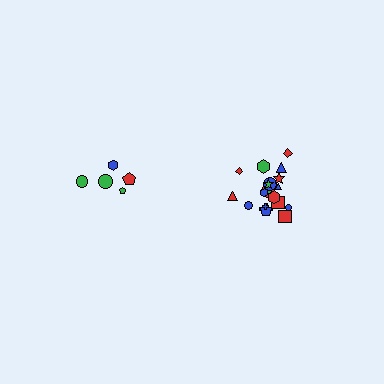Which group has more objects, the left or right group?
The right group.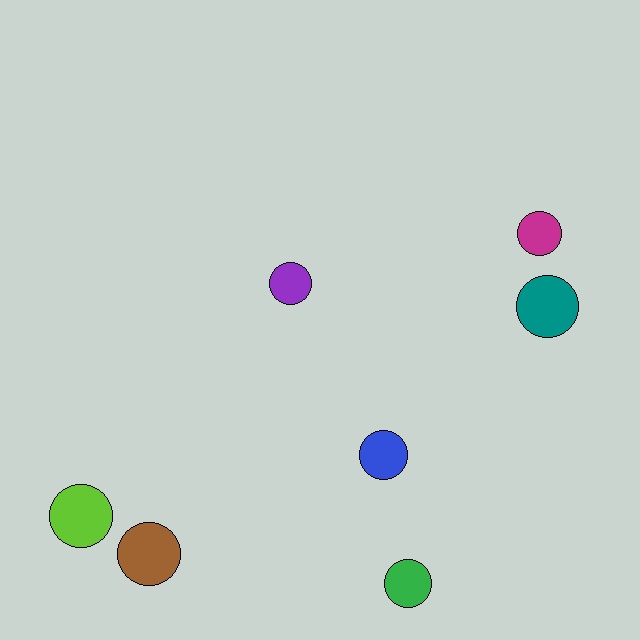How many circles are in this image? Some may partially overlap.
There are 7 circles.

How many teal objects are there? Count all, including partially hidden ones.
There is 1 teal object.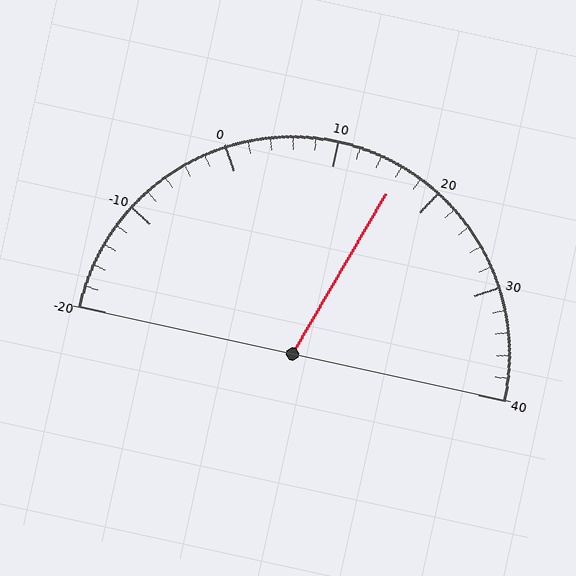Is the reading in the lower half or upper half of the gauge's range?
The reading is in the upper half of the range (-20 to 40).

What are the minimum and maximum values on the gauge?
The gauge ranges from -20 to 40.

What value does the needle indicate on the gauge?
The needle indicates approximately 16.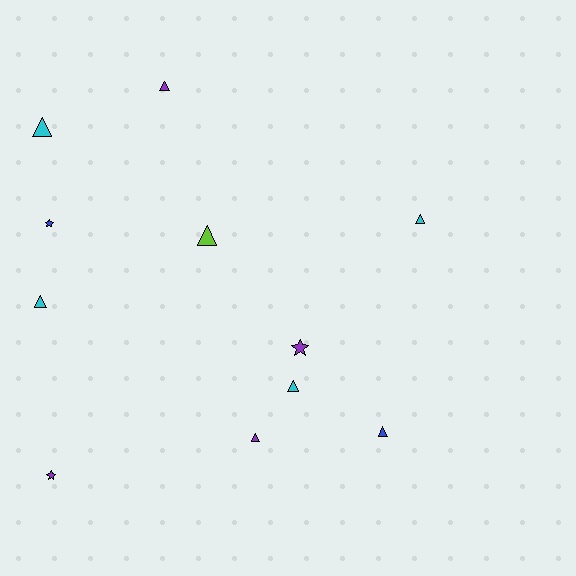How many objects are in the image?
There are 11 objects.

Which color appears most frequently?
Cyan, with 4 objects.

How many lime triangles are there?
There is 1 lime triangle.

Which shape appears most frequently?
Triangle, with 8 objects.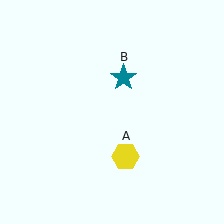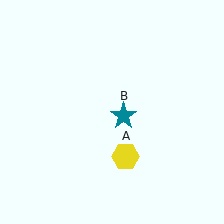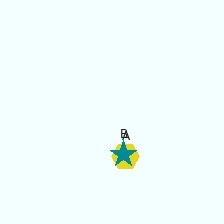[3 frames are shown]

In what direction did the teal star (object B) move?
The teal star (object B) moved down.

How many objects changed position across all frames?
1 object changed position: teal star (object B).